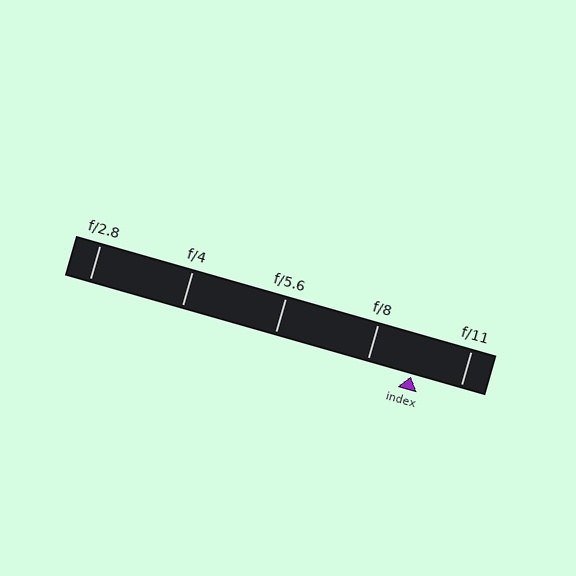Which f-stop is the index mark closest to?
The index mark is closest to f/8.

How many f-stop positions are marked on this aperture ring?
There are 5 f-stop positions marked.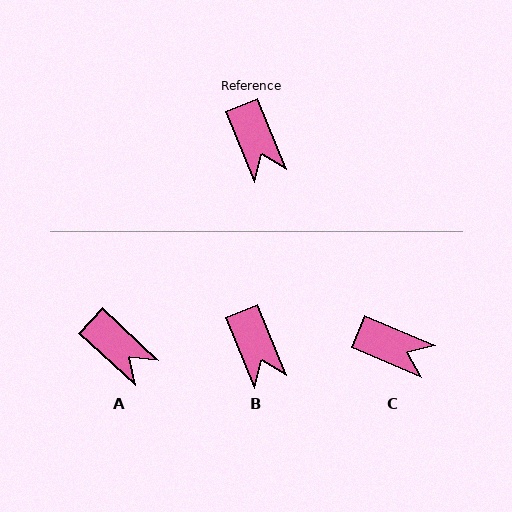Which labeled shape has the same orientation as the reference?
B.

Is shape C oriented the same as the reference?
No, it is off by about 45 degrees.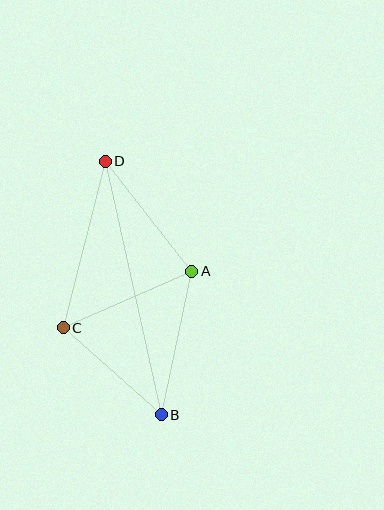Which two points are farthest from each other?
Points B and D are farthest from each other.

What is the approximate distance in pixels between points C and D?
The distance between C and D is approximately 172 pixels.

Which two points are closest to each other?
Points B and C are closest to each other.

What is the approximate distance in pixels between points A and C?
The distance between A and C is approximately 140 pixels.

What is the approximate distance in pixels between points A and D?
The distance between A and D is approximately 140 pixels.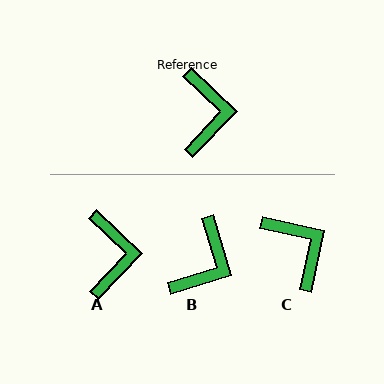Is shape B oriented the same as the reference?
No, it is off by about 29 degrees.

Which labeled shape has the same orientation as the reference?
A.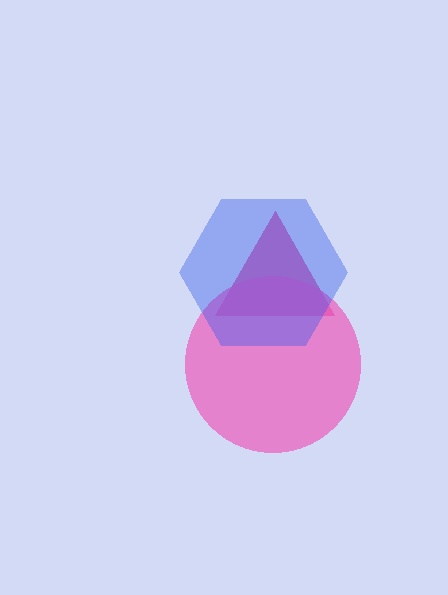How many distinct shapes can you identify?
There are 3 distinct shapes: a magenta triangle, a pink circle, a blue hexagon.